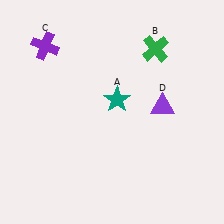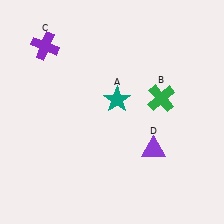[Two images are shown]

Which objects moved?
The objects that moved are: the green cross (B), the purple triangle (D).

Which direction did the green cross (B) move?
The green cross (B) moved down.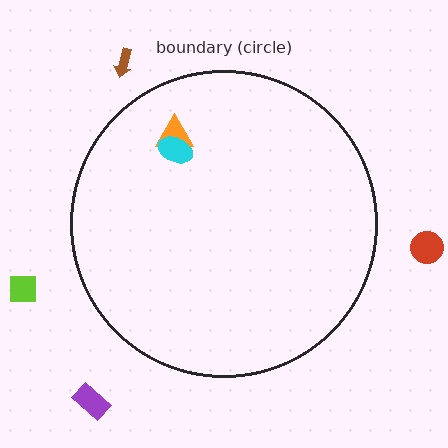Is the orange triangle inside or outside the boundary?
Inside.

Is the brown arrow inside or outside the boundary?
Outside.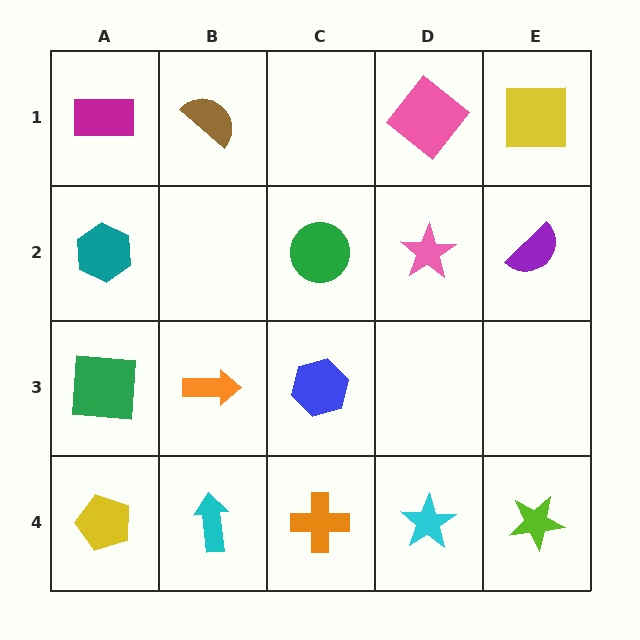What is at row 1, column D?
A pink diamond.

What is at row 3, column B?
An orange arrow.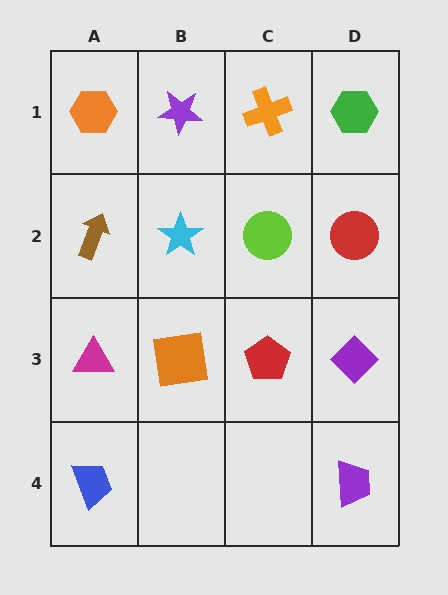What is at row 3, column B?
An orange square.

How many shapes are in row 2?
4 shapes.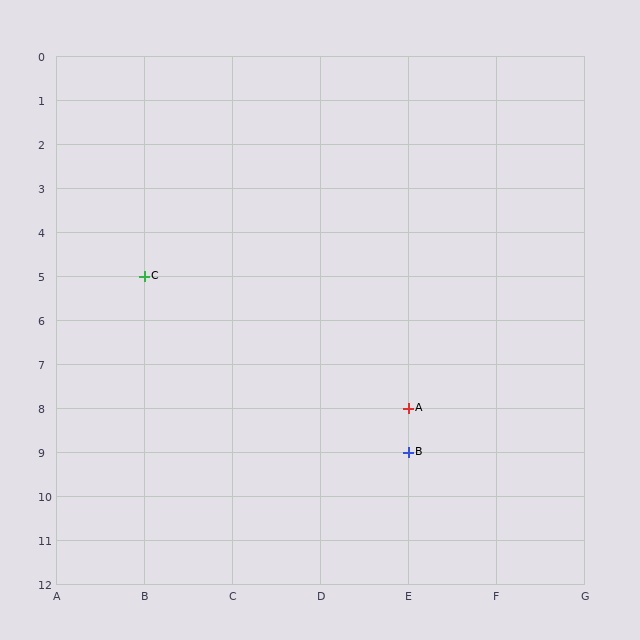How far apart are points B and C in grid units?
Points B and C are 3 columns and 4 rows apart (about 5.0 grid units diagonally).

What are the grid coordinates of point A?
Point A is at grid coordinates (E, 8).